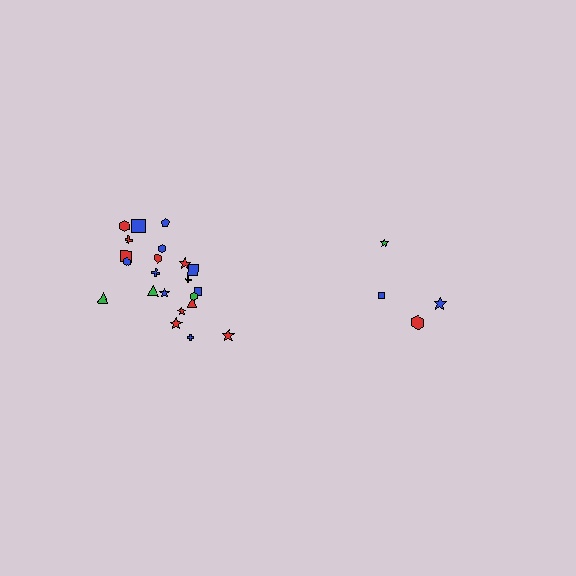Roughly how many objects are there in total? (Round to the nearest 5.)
Roughly 25 objects in total.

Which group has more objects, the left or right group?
The left group.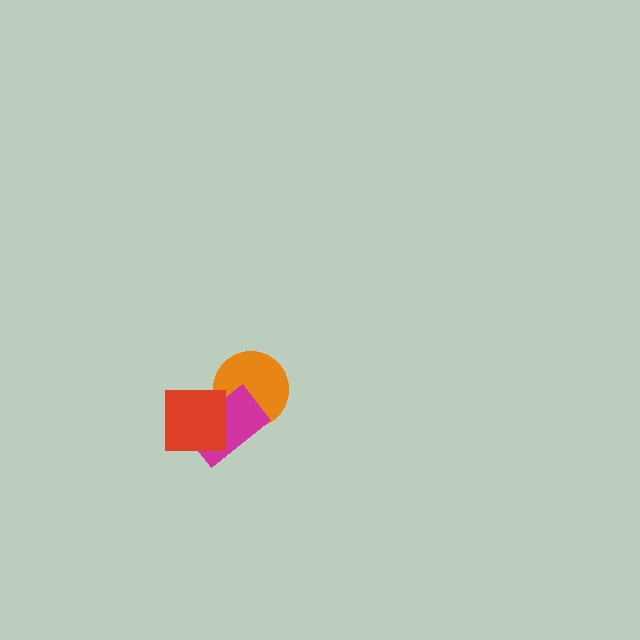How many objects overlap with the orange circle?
1 object overlaps with the orange circle.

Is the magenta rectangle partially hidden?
Yes, it is partially covered by another shape.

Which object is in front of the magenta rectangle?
The red square is in front of the magenta rectangle.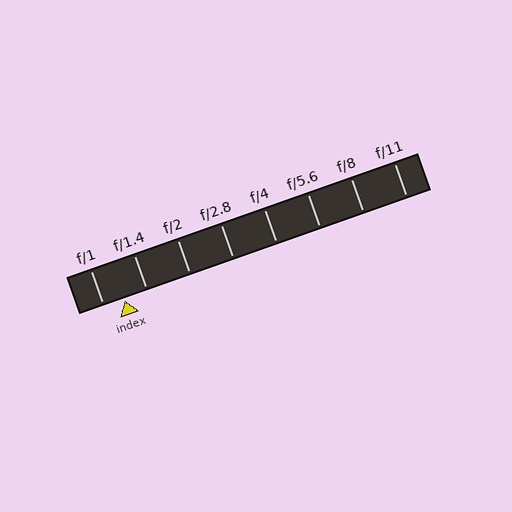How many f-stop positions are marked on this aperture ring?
There are 8 f-stop positions marked.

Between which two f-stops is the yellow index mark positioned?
The index mark is between f/1 and f/1.4.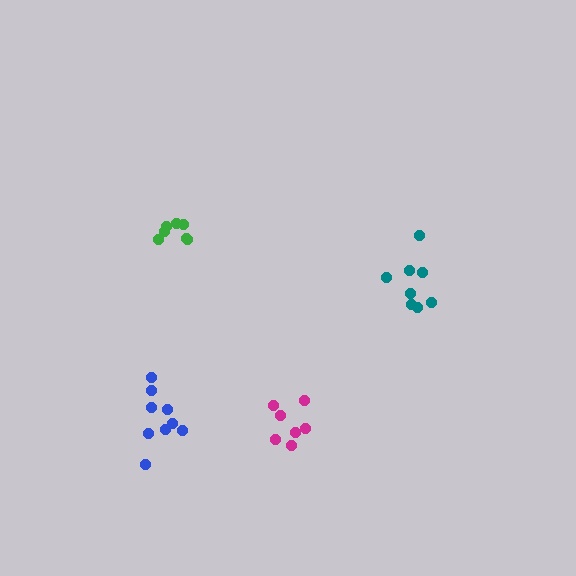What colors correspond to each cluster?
The clusters are colored: green, magenta, blue, teal.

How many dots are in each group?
Group 1: 7 dots, Group 2: 7 dots, Group 3: 9 dots, Group 4: 8 dots (31 total).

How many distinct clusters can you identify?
There are 4 distinct clusters.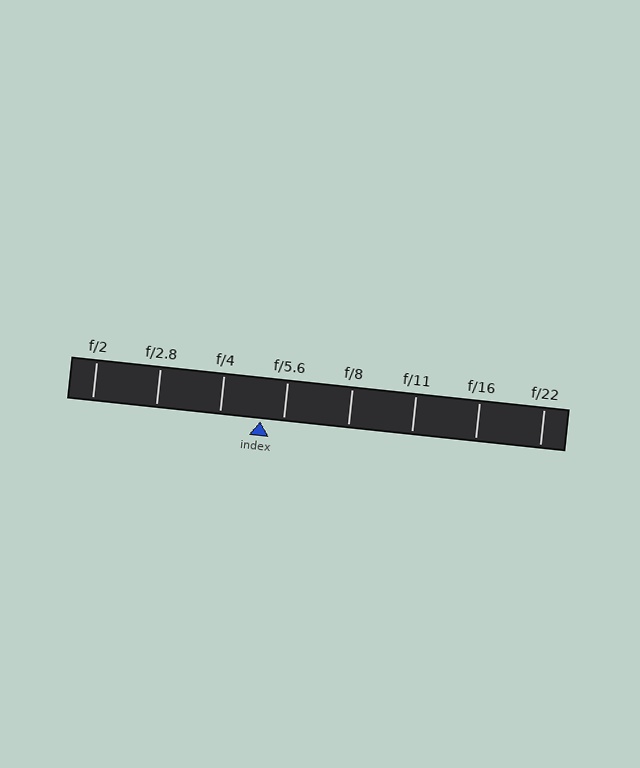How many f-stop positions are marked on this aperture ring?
There are 8 f-stop positions marked.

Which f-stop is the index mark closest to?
The index mark is closest to f/5.6.